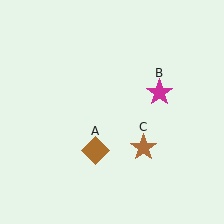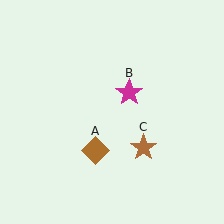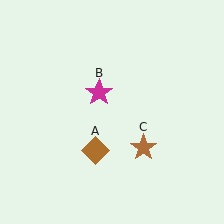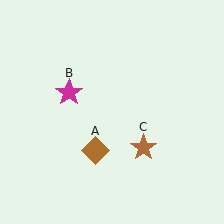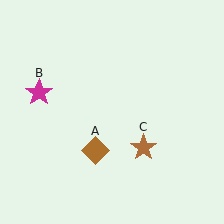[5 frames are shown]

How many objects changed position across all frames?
1 object changed position: magenta star (object B).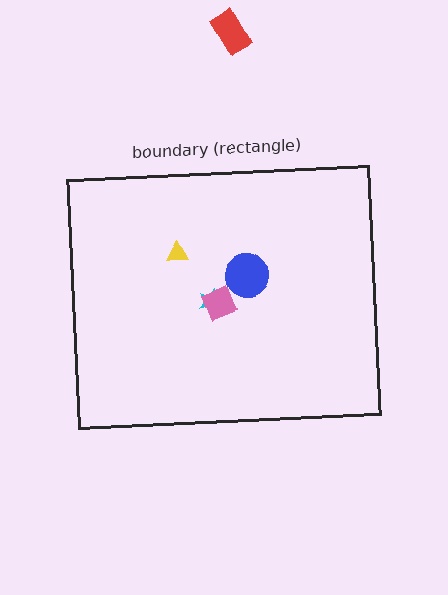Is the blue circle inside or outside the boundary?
Inside.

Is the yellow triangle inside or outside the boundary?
Inside.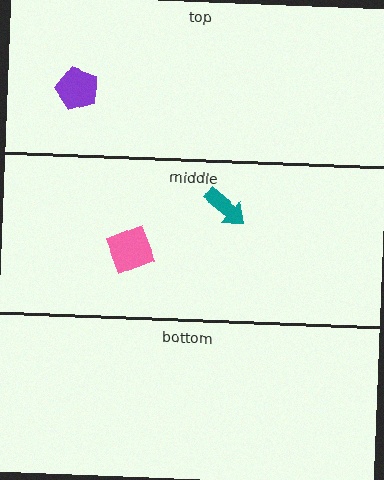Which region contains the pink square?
The middle region.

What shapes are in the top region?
The purple pentagon.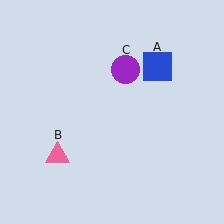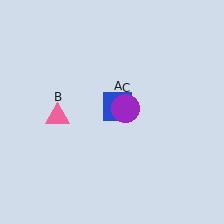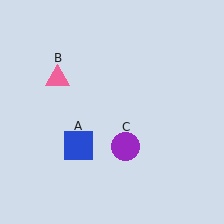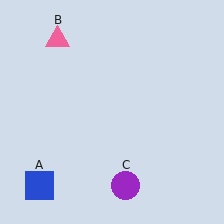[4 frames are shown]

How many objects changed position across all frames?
3 objects changed position: blue square (object A), pink triangle (object B), purple circle (object C).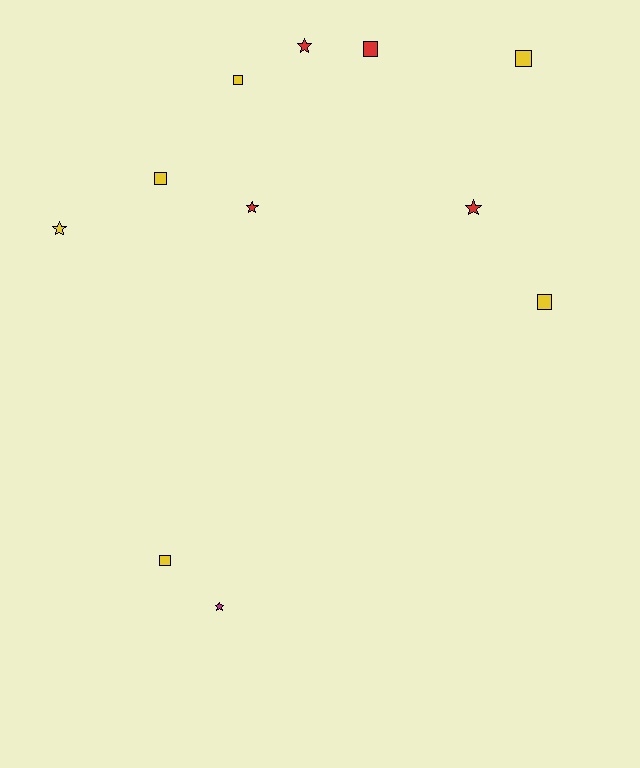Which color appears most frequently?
Yellow, with 6 objects.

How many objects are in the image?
There are 11 objects.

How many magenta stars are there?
There is 1 magenta star.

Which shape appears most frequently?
Square, with 6 objects.